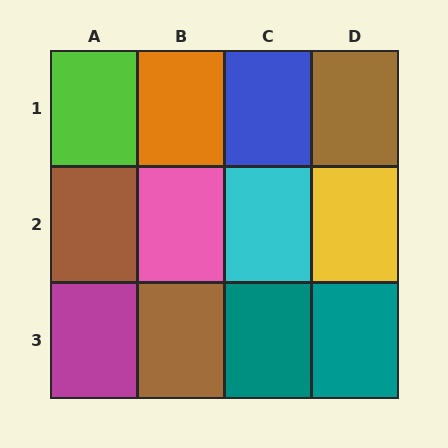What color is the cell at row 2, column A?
Brown.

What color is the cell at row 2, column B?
Pink.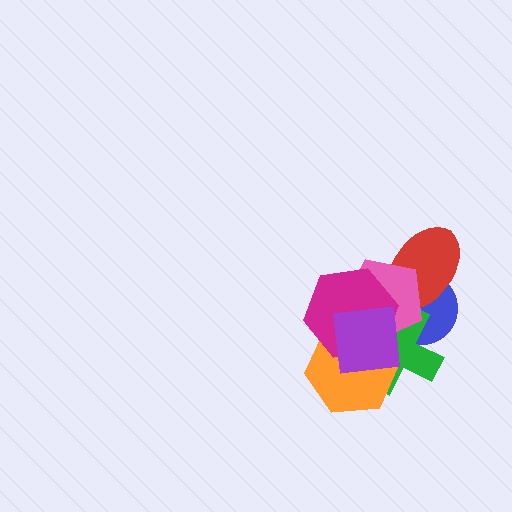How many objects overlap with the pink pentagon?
6 objects overlap with the pink pentagon.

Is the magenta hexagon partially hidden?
Yes, it is partially covered by another shape.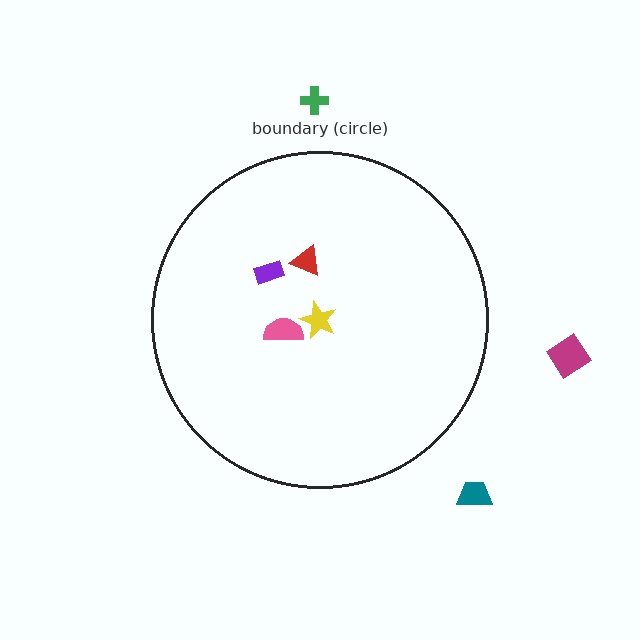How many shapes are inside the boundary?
4 inside, 3 outside.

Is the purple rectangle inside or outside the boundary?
Inside.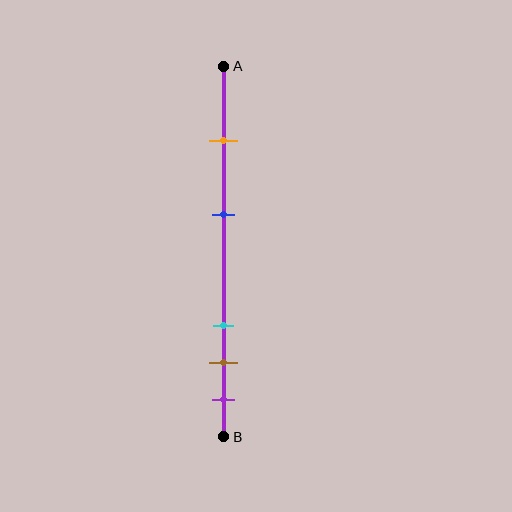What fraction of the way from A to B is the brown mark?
The brown mark is approximately 80% (0.8) of the way from A to B.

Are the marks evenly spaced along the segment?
No, the marks are not evenly spaced.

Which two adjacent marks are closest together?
The brown and purple marks are the closest adjacent pair.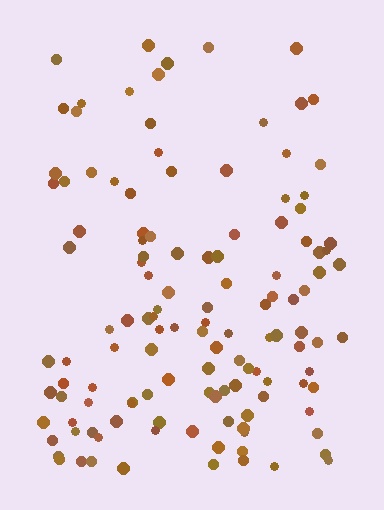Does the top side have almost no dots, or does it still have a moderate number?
Still a moderate number, just noticeably fewer than the bottom.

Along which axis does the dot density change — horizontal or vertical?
Vertical.